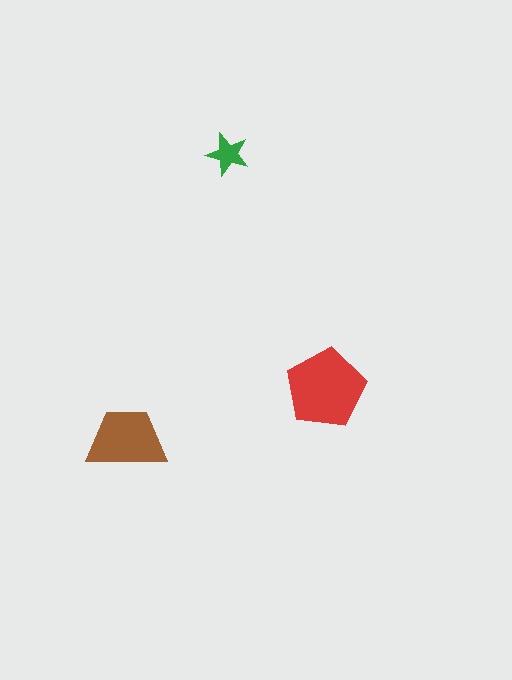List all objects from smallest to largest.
The green star, the brown trapezoid, the red pentagon.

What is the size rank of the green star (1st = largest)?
3rd.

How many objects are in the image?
There are 3 objects in the image.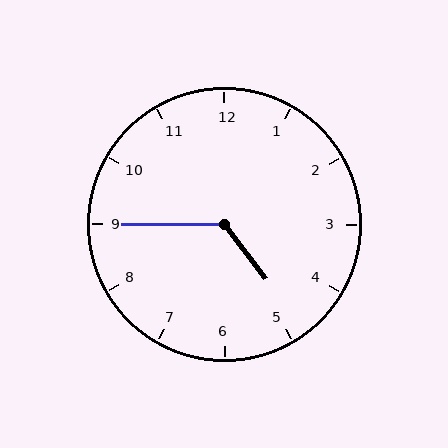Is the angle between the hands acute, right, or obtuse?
It is obtuse.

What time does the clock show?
4:45.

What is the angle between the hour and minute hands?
Approximately 128 degrees.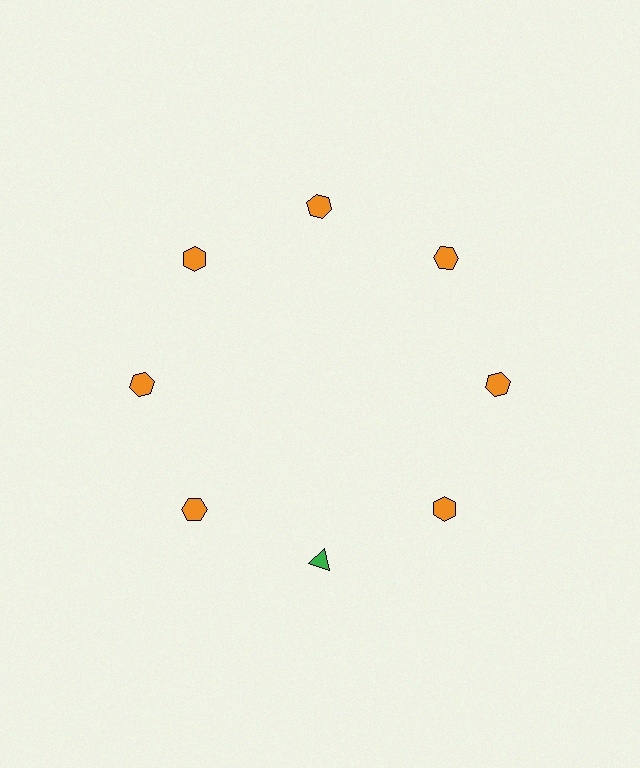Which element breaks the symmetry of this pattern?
The green triangle at roughly the 6 o'clock position breaks the symmetry. All other shapes are orange hexagons.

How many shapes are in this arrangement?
There are 8 shapes arranged in a ring pattern.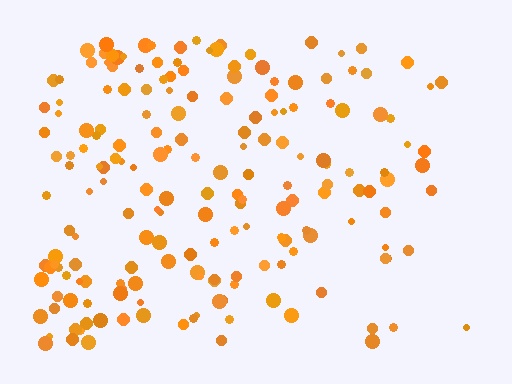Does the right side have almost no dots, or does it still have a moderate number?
Still a moderate number, just noticeably fewer than the left.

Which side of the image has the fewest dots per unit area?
The right.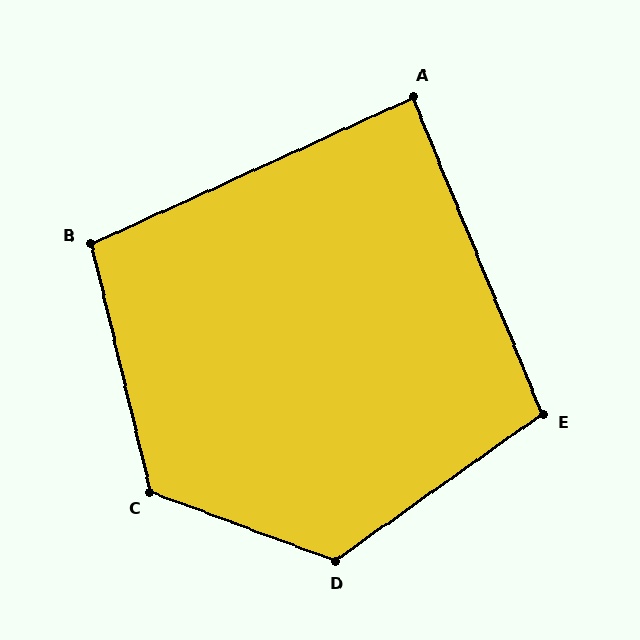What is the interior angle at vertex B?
Approximately 101 degrees (obtuse).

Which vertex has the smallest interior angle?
A, at approximately 88 degrees.